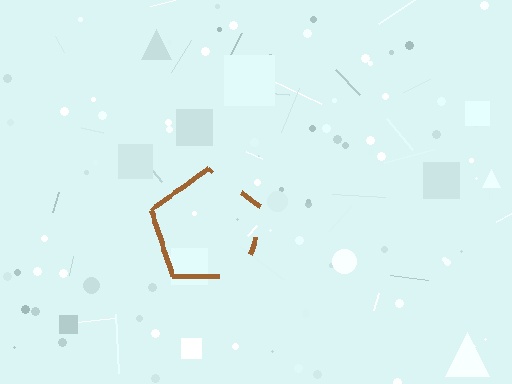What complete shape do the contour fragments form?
The contour fragments form a pentagon.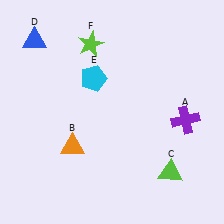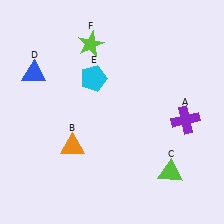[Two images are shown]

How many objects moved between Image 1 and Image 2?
1 object moved between the two images.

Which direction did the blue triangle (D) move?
The blue triangle (D) moved down.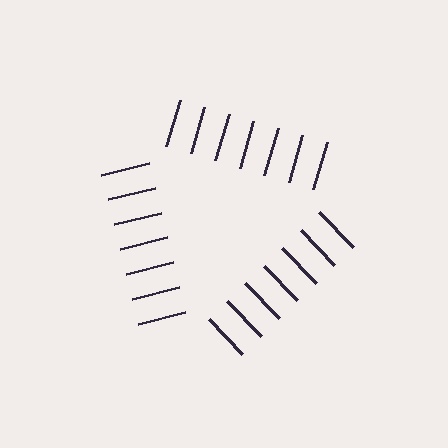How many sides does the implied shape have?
3 sides — the line-ends trace a triangle.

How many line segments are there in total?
21 — 7 along each of the 3 edges.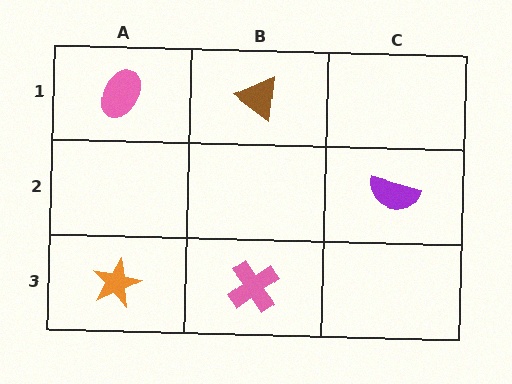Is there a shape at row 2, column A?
No, that cell is empty.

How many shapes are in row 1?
2 shapes.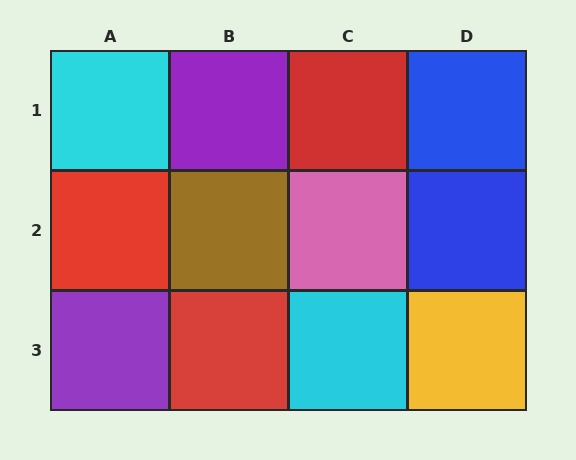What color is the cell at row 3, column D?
Yellow.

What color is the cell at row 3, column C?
Cyan.